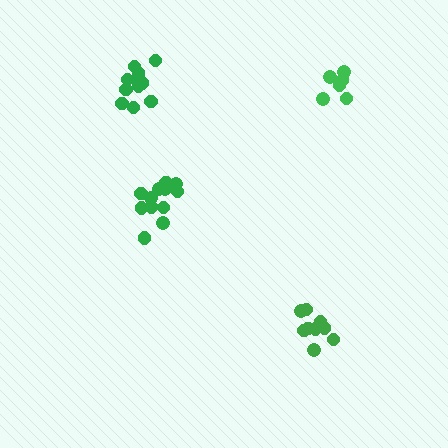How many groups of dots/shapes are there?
There are 4 groups.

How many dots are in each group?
Group 1: 9 dots, Group 2: 12 dots, Group 3: 7 dots, Group 4: 12 dots (40 total).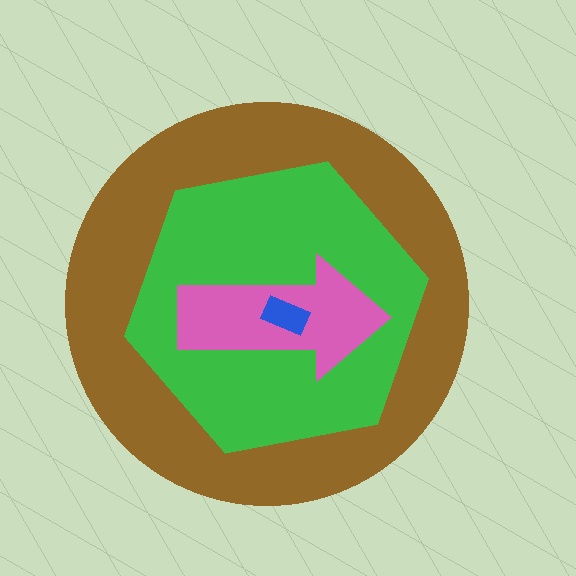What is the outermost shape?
The brown circle.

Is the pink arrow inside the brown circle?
Yes.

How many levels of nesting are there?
4.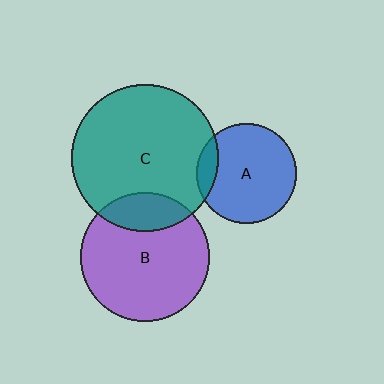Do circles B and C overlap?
Yes.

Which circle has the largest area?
Circle C (teal).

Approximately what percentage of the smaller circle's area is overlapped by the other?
Approximately 20%.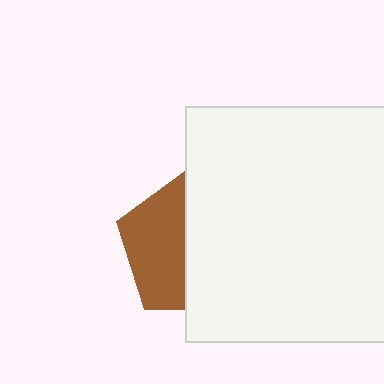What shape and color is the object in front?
The object in front is a white square.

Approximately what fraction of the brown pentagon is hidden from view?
Roughly 56% of the brown pentagon is hidden behind the white square.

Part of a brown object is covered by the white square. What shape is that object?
It is a pentagon.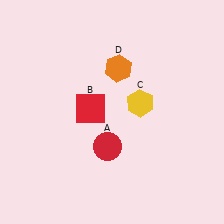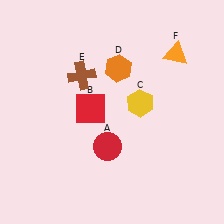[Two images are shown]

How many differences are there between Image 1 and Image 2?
There are 2 differences between the two images.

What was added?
A brown cross (E), an orange triangle (F) were added in Image 2.